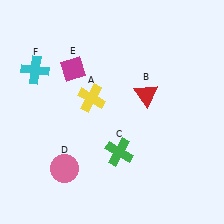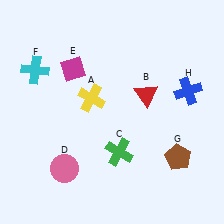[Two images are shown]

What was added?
A brown pentagon (G), a blue cross (H) were added in Image 2.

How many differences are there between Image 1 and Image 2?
There are 2 differences between the two images.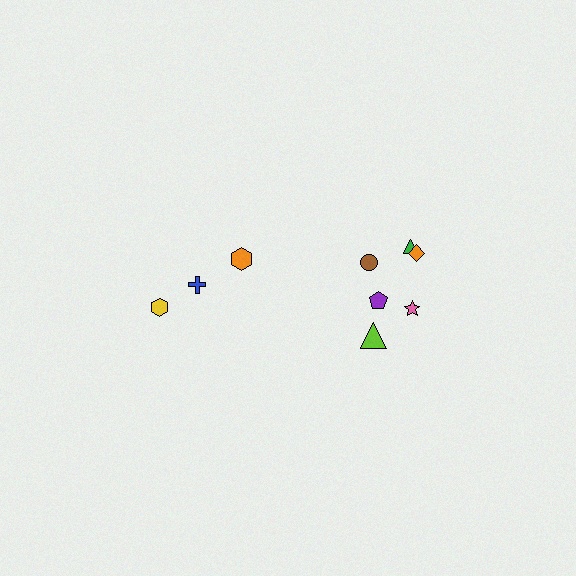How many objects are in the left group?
There are 3 objects.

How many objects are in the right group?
There are 6 objects.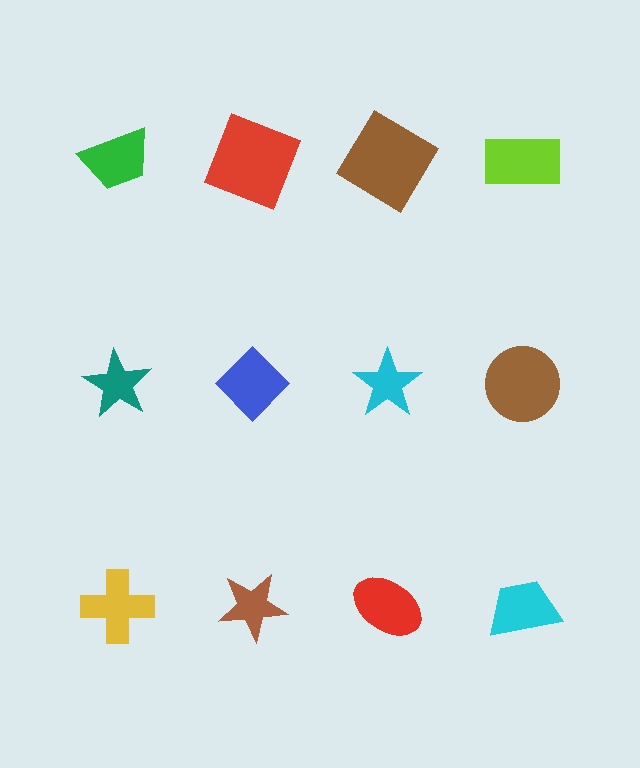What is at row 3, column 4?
A cyan trapezoid.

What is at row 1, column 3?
A brown diamond.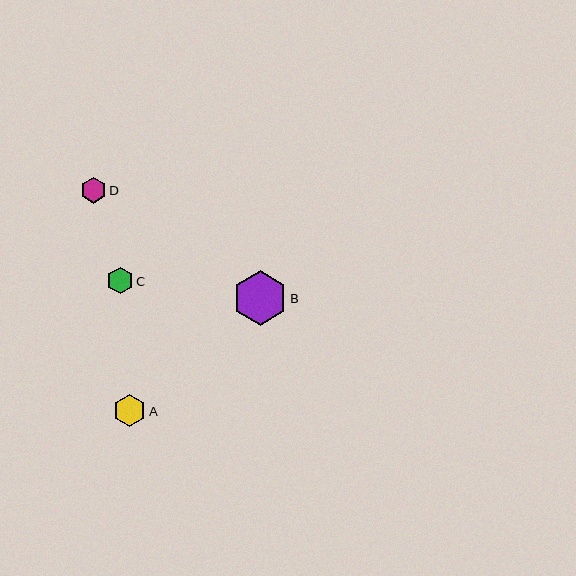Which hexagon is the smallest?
Hexagon D is the smallest with a size of approximately 26 pixels.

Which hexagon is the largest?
Hexagon B is the largest with a size of approximately 55 pixels.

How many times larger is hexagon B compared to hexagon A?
Hexagon B is approximately 1.7 times the size of hexagon A.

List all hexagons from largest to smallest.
From largest to smallest: B, A, C, D.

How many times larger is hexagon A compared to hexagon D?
Hexagon A is approximately 1.3 times the size of hexagon D.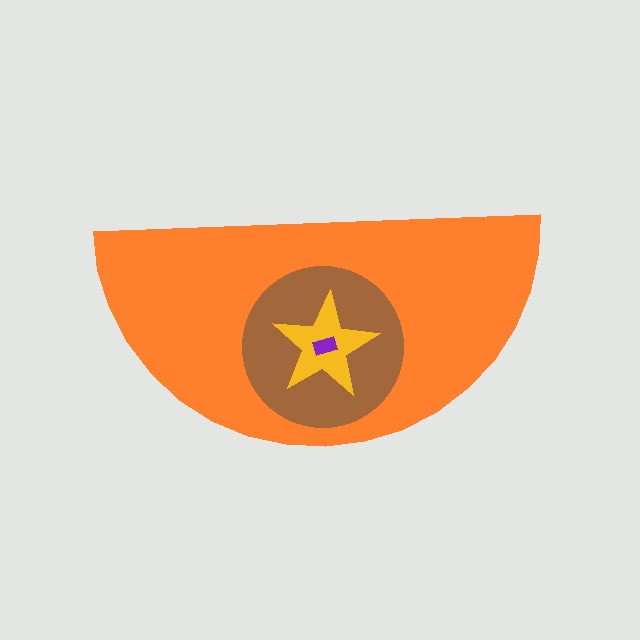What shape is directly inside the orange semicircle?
The brown circle.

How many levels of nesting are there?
4.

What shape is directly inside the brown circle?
The yellow star.